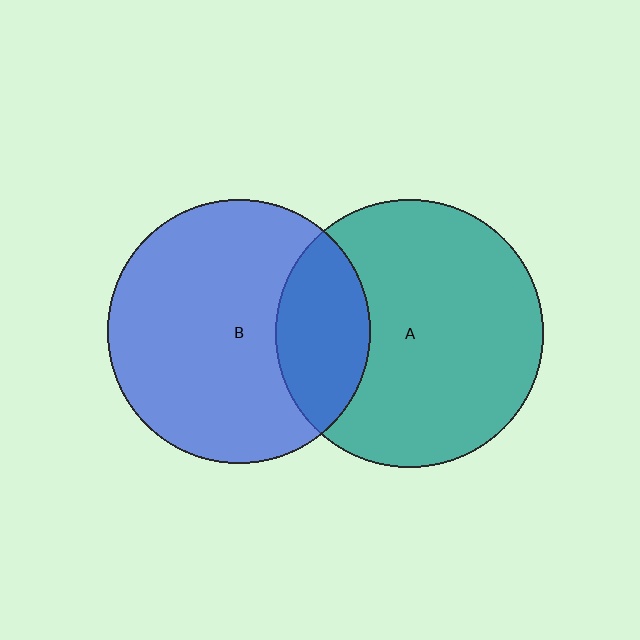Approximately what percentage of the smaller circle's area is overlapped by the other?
Approximately 25%.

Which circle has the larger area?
Circle A (teal).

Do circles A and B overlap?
Yes.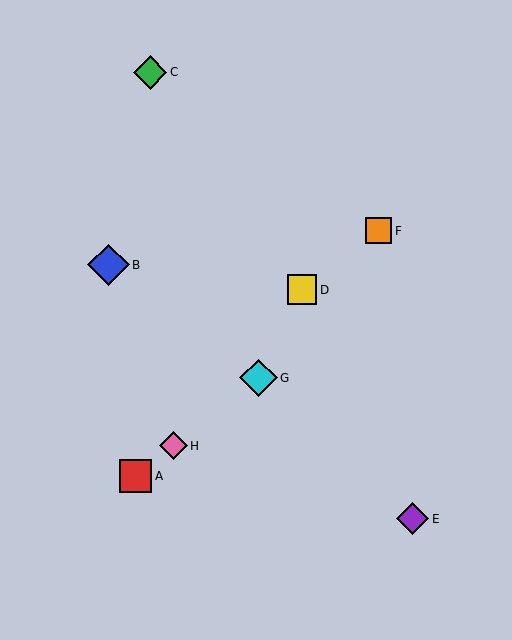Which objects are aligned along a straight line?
Objects A, G, H are aligned along a straight line.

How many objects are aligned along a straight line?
3 objects (A, G, H) are aligned along a straight line.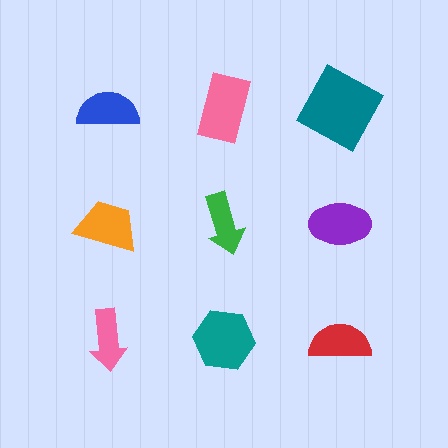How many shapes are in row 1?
3 shapes.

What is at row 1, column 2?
A pink rectangle.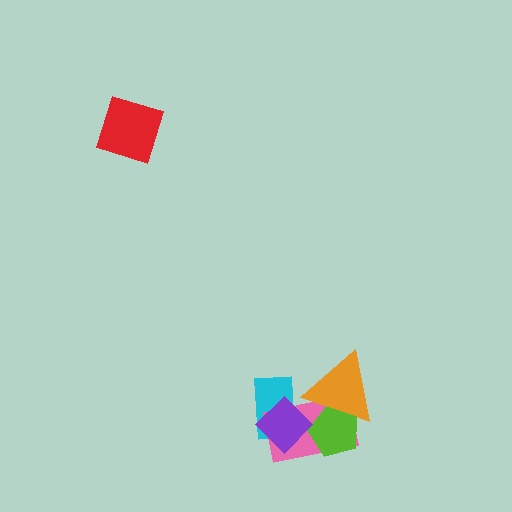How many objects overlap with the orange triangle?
2 objects overlap with the orange triangle.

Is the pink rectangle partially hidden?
Yes, it is partially covered by another shape.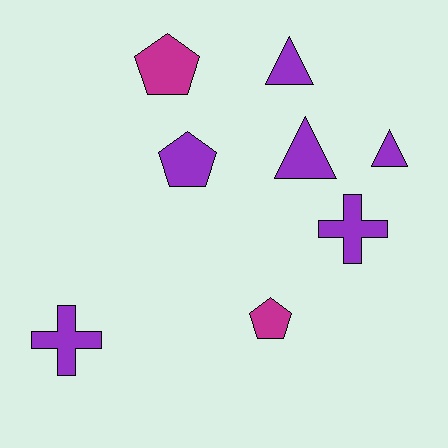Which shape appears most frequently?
Pentagon, with 3 objects.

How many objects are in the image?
There are 8 objects.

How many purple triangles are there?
There are 3 purple triangles.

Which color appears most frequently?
Purple, with 6 objects.